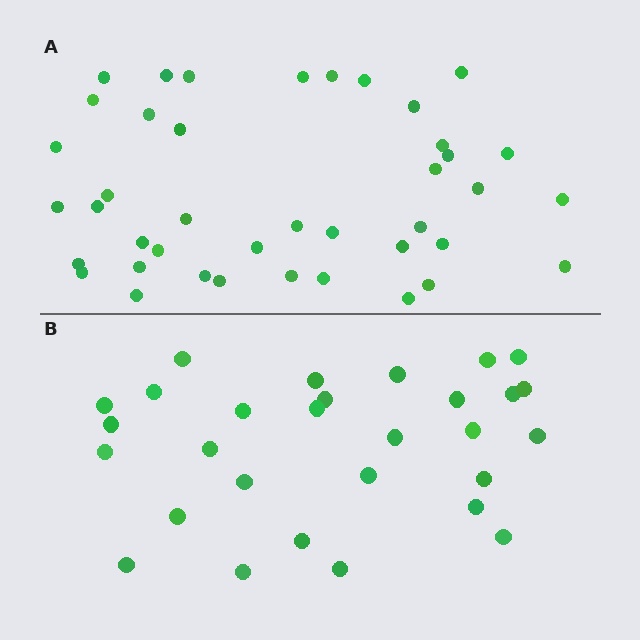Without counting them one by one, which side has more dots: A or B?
Region A (the top region) has more dots.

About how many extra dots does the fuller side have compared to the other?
Region A has roughly 12 or so more dots than region B.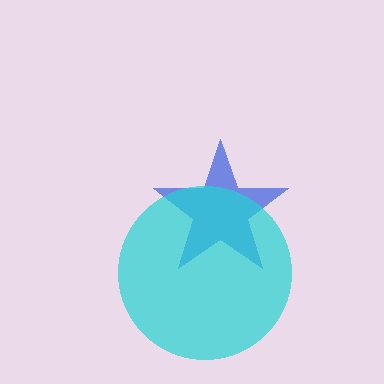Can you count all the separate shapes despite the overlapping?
Yes, there are 2 separate shapes.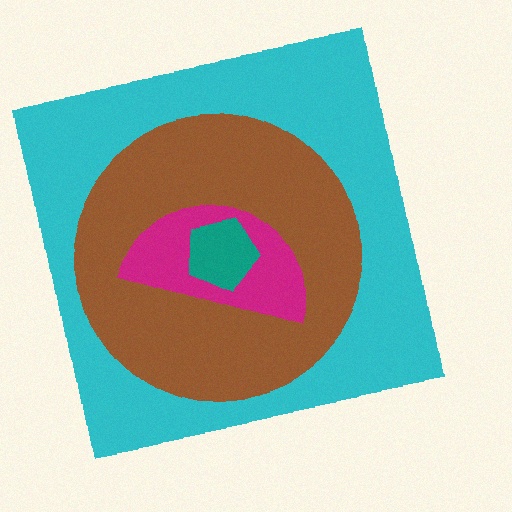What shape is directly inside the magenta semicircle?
The teal pentagon.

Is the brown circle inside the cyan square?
Yes.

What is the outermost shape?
The cyan square.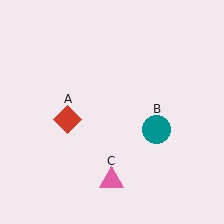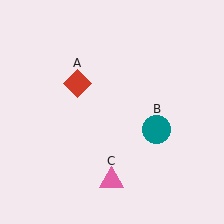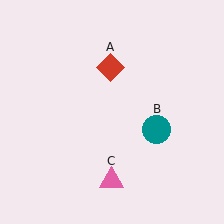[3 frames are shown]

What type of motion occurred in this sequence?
The red diamond (object A) rotated clockwise around the center of the scene.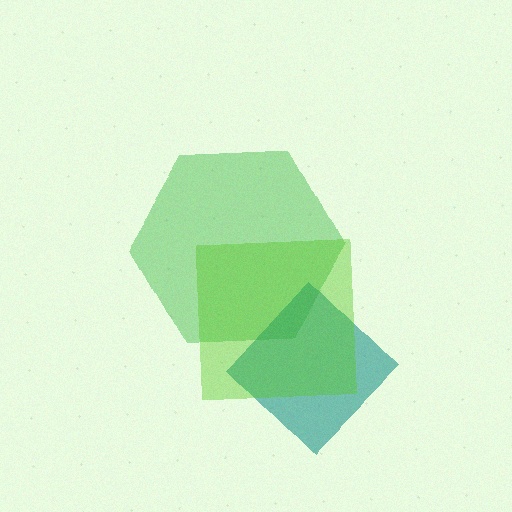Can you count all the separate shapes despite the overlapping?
Yes, there are 3 separate shapes.